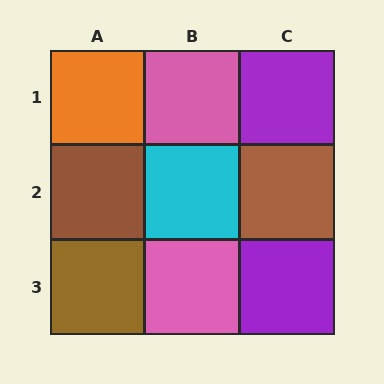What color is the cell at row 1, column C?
Purple.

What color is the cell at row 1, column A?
Orange.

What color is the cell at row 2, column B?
Cyan.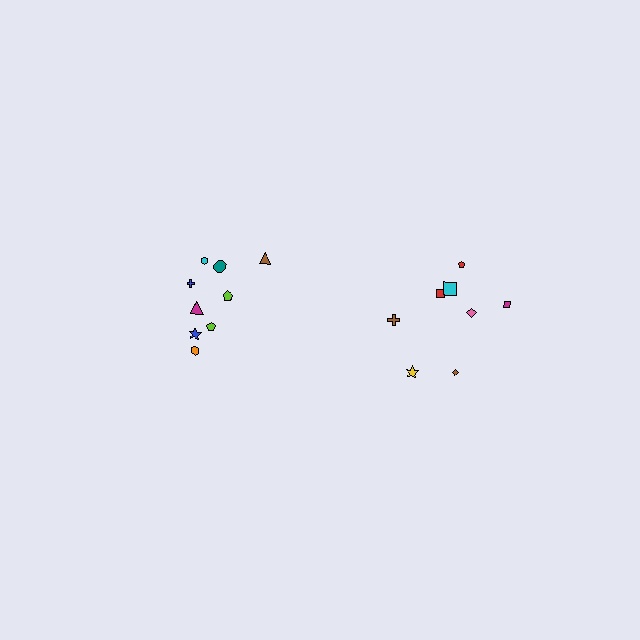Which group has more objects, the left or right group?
The left group.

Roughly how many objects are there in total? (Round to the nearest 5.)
Roughly 20 objects in total.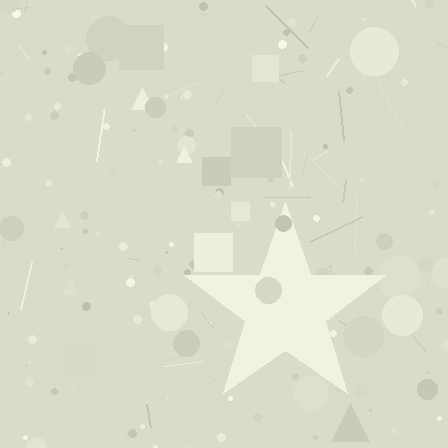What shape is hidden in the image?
A star is hidden in the image.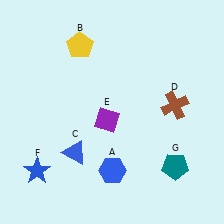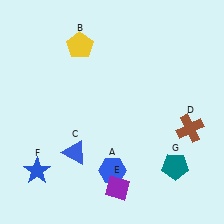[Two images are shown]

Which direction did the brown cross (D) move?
The brown cross (D) moved down.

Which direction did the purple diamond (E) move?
The purple diamond (E) moved down.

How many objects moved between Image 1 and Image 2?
2 objects moved between the two images.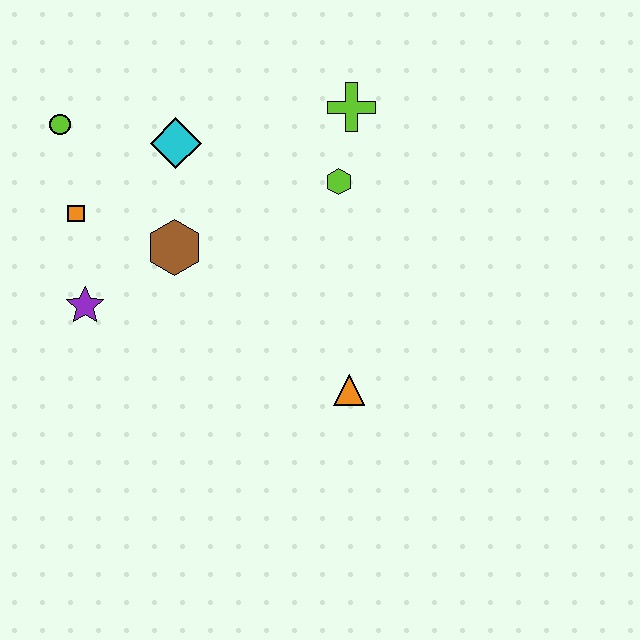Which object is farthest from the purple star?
The lime cross is farthest from the purple star.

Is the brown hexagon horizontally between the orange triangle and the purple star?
Yes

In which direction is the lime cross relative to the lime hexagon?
The lime cross is above the lime hexagon.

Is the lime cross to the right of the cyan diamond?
Yes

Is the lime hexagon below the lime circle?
Yes